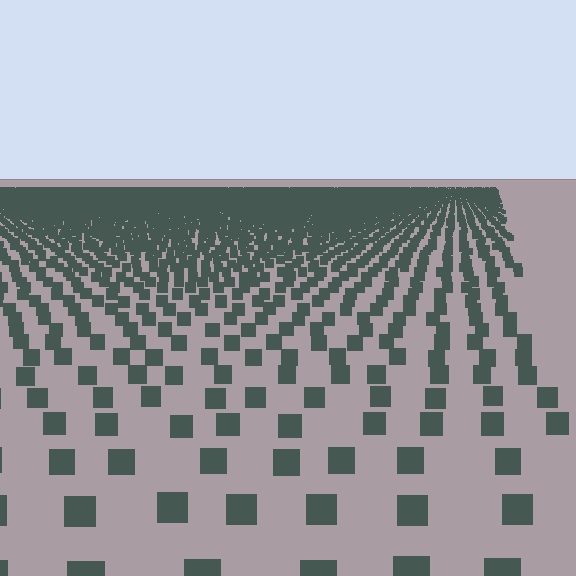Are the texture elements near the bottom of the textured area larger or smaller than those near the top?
Larger. Near the bottom, elements are closer to the viewer and appear at a bigger on-screen size.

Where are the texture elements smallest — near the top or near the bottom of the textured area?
Near the top.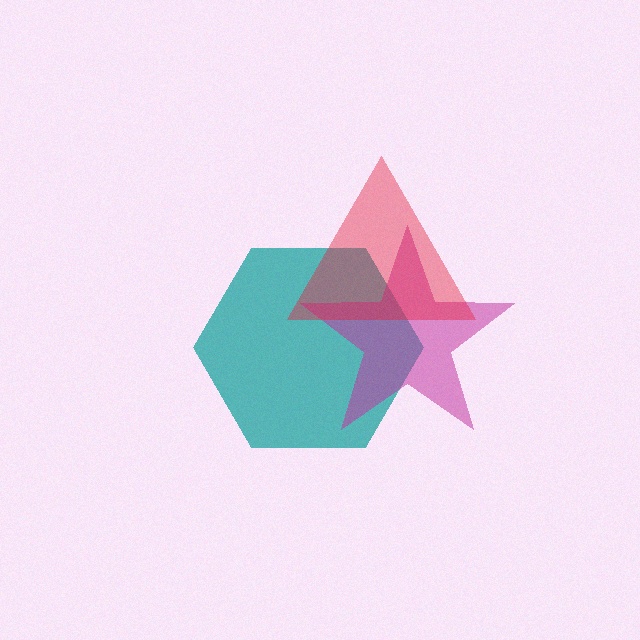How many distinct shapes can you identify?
There are 3 distinct shapes: a teal hexagon, a magenta star, a red triangle.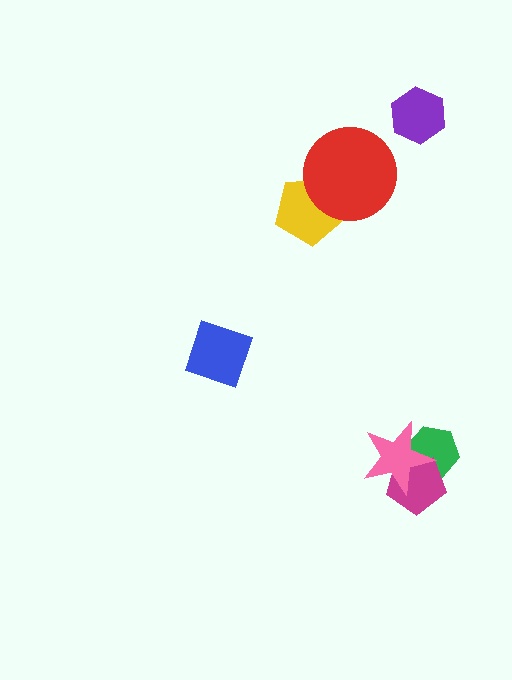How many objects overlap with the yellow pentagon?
1 object overlaps with the yellow pentagon.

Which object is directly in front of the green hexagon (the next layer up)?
The magenta pentagon is directly in front of the green hexagon.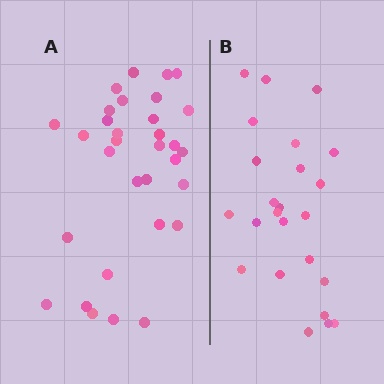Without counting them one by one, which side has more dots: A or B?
Region A (the left region) has more dots.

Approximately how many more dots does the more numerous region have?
Region A has roughly 8 or so more dots than region B.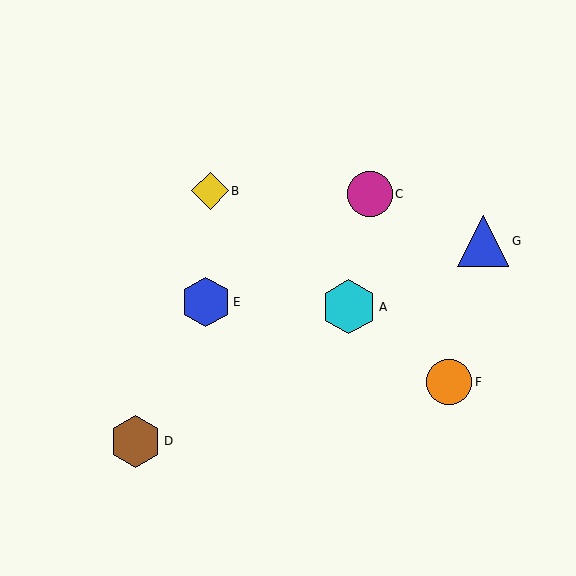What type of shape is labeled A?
Shape A is a cyan hexagon.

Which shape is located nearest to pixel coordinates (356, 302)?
The cyan hexagon (labeled A) at (349, 307) is nearest to that location.